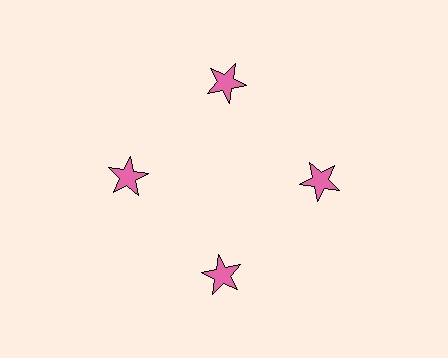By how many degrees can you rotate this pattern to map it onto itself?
The pattern maps onto itself every 90 degrees of rotation.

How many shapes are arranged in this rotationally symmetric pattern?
There are 4 shapes, arranged in 4 groups of 1.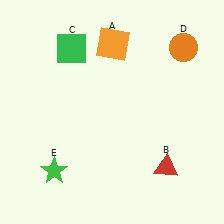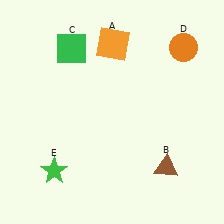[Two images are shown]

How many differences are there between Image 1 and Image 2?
There is 1 difference between the two images.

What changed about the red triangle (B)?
In Image 1, B is red. In Image 2, it changed to brown.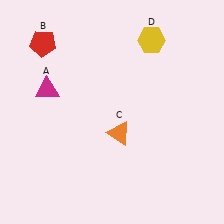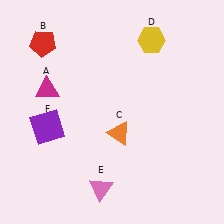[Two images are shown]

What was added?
A pink triangle (E), a purple square (F) were added in Image 2.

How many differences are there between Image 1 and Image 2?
There are 2 differences between the two images.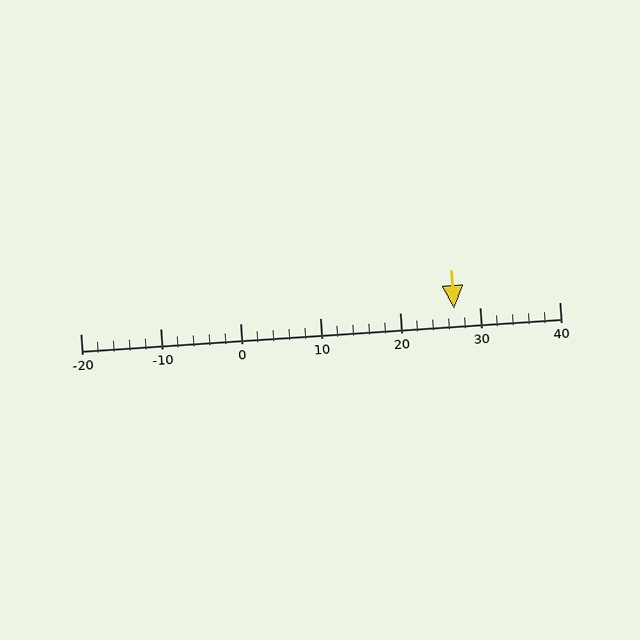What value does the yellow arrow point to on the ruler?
The yellow arrow points to approximately 27.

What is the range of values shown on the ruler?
The ruler shows values from -20 to 40.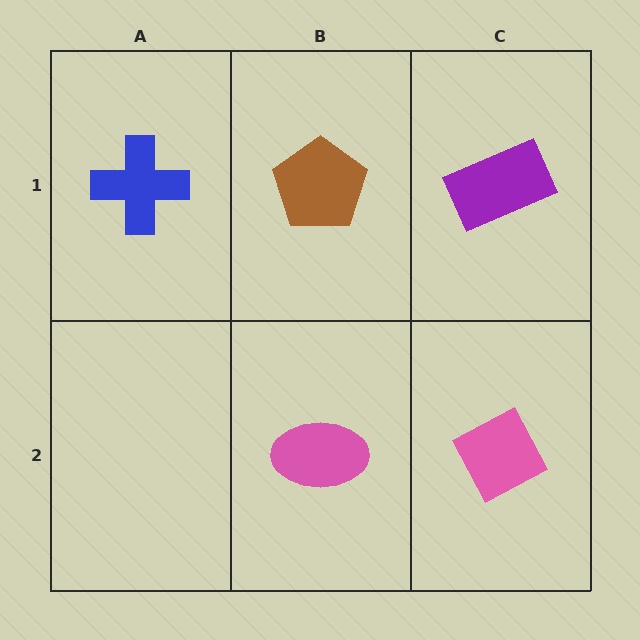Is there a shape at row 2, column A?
No, that cell is empty.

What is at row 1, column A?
A blue cross.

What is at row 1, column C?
A purple rectangle.